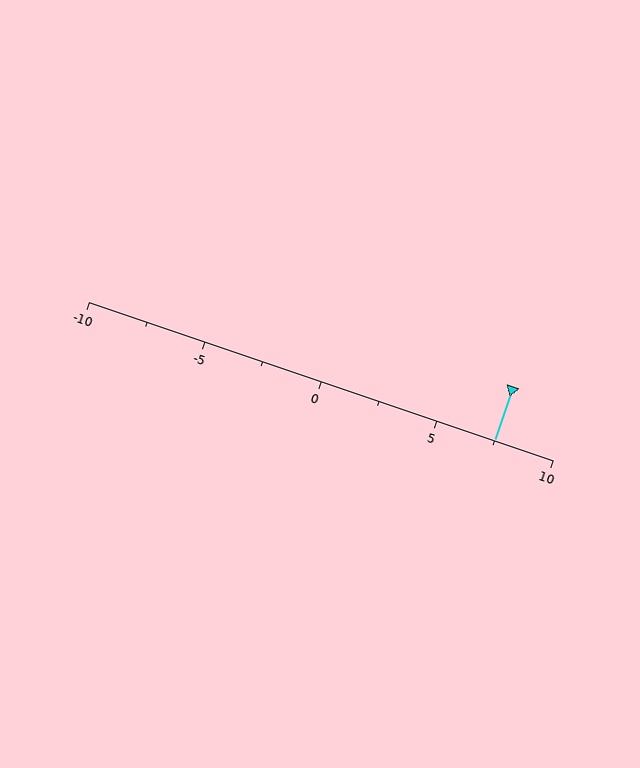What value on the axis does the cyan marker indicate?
The marker indicates approximately 7.5.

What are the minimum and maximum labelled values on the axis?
The axis runs from -10 to 10.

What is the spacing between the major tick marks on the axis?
The major ticks are spaced 5 apart.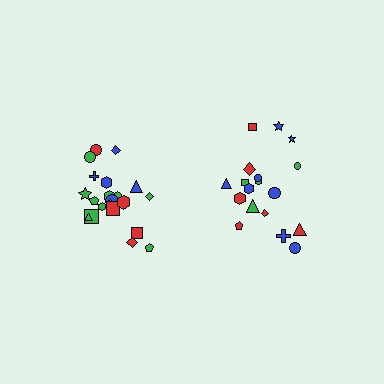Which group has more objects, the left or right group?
The left group.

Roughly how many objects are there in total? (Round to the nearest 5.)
Roughly 40 objects in total.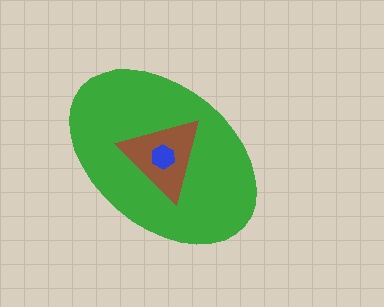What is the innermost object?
The blue hexagon.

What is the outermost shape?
The green ellipse.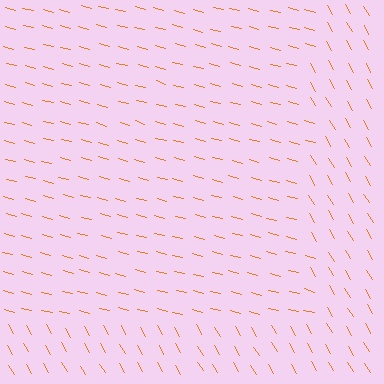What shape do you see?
I see a rectangle.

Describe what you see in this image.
The image is filled with small orange line segments. A rectangle region in the image has lines oriented differently from the surrounding lines, creating a visible texture boundary.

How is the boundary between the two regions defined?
The boundary is defined purely by a change in line orientation (approximately 45 degrees difference). All lines are the same color and thickness.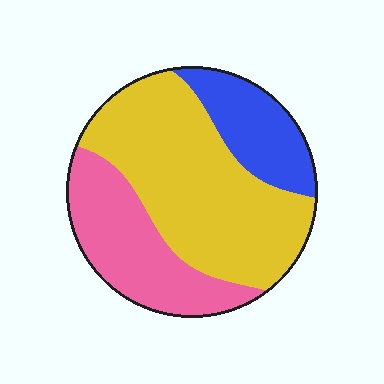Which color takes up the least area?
Blue, at roughly 20%.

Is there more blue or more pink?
Pink.